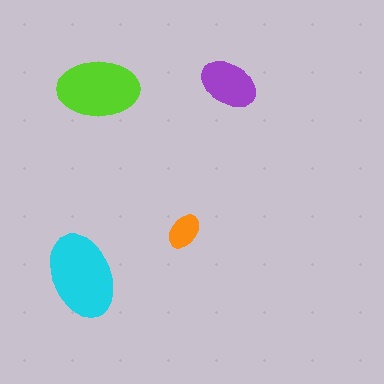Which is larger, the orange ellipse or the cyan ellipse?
The cyan one.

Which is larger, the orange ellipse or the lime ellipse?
The lime one.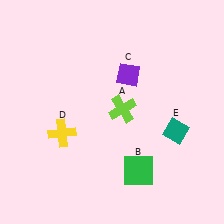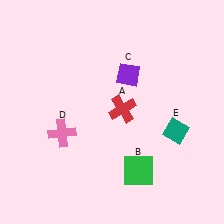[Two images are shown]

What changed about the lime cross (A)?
In Image 1, A is lime. In Image 2, it changed to red.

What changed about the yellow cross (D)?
In Image 1, D is yellow. In Image 2, it changed to pink.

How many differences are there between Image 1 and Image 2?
There are 2 differences between the two images.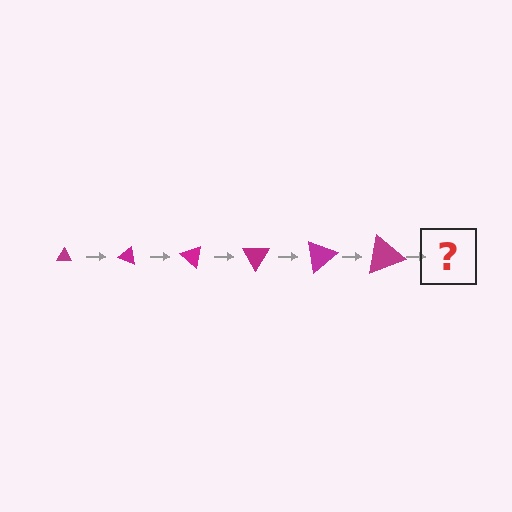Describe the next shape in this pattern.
It should be a triangle, larger than the previous one and rotated 120 degrees from the start.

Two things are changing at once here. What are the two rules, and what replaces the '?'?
The two rules are that the triangle grows larger each step and it rotates 20 degrees each step. The '?' should be a triangle, larger than the previous one and rotated 120 degrees from the start.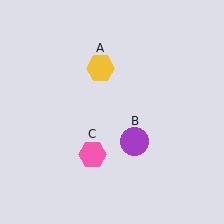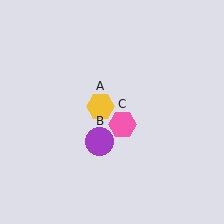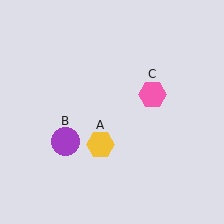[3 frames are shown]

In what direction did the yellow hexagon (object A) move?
The yellow hexagon (object A) moved down.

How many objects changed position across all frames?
3 objects changed position: yellow hexagon (object A), purple circle (object B), pink hexagon (object C).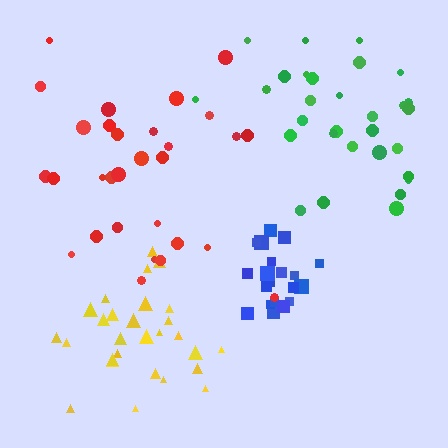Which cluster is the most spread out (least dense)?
Red.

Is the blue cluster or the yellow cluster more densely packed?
Blue.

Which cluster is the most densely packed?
Blue.